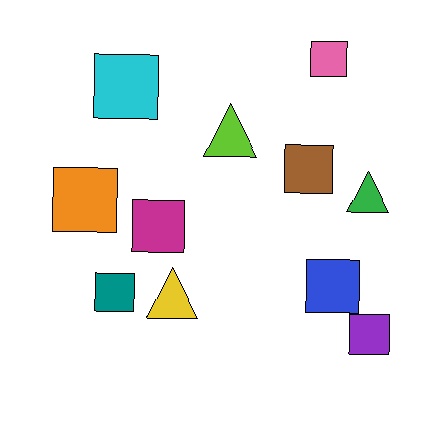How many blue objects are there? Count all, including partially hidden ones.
There is 1 blue object.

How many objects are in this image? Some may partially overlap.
There are 11 objects.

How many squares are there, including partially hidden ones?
There are 8 squares.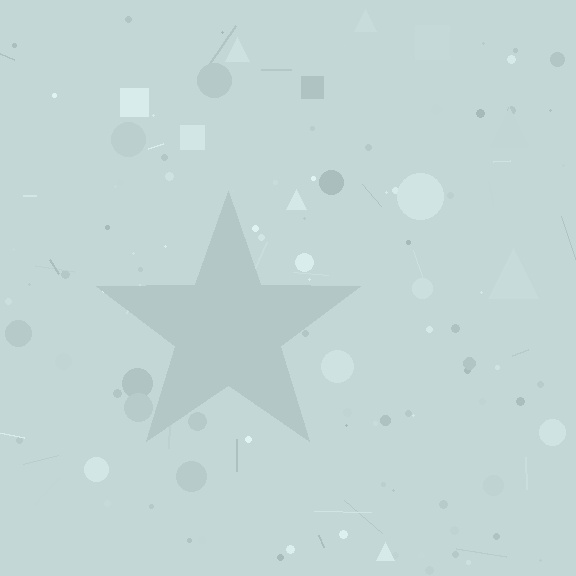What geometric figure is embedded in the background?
A star is embedded in the background.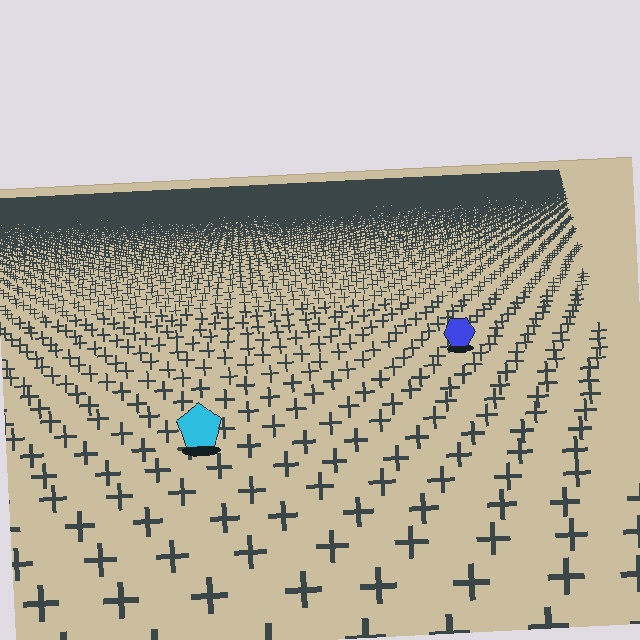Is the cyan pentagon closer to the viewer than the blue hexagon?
Yes. The cyan pentagon is closer — you can tell from the texture gradient: the ground texture is coarser near it.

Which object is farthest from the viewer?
The blue hexagon is farthest from the viewer. It appears smaller and the ground texture around it is denser.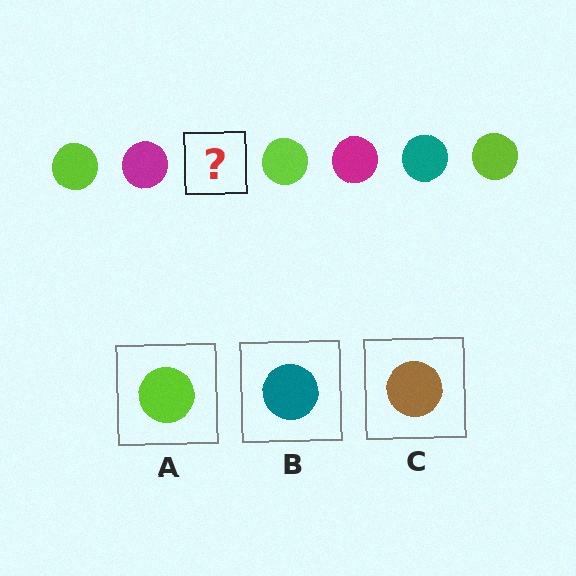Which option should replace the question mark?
Option B.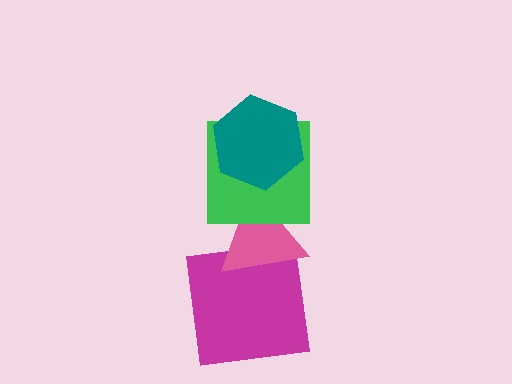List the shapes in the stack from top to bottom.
From top to bottom: the teal hexagon, the green square, the pink triangle, the magenta square.